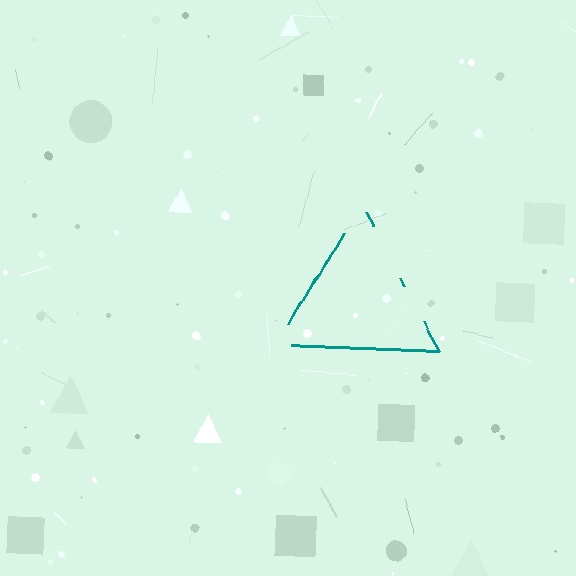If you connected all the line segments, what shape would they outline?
They would outline a triangle.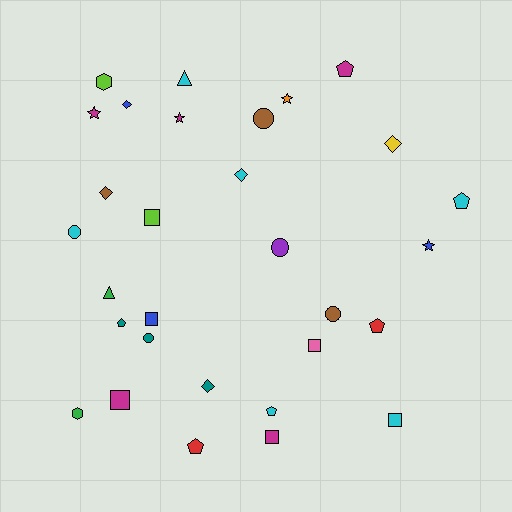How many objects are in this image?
There are 30 objects.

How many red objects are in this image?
There are 2 red objects.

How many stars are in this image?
There are 4 stars.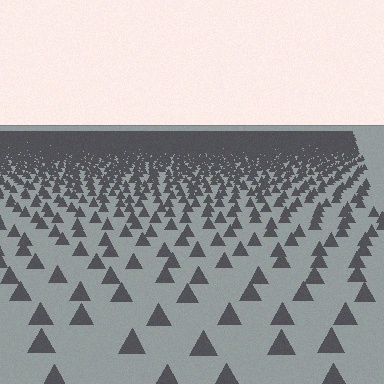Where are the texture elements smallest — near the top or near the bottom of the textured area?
Near the top.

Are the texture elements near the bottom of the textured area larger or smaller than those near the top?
Larger. Near the bottom, elements are closer to the viewer and appear at a bigger on-screen size.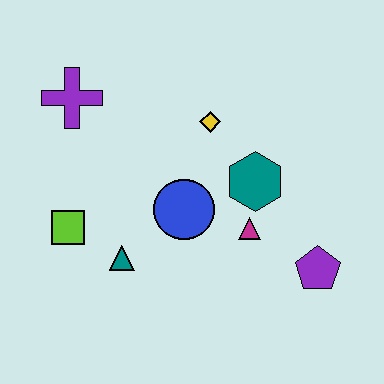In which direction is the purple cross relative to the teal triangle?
The purple cross is above the teal triangle.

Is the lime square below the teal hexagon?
Yes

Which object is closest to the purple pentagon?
The magenta triangle is closest to the purple pentagon.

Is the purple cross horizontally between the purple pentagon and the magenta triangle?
No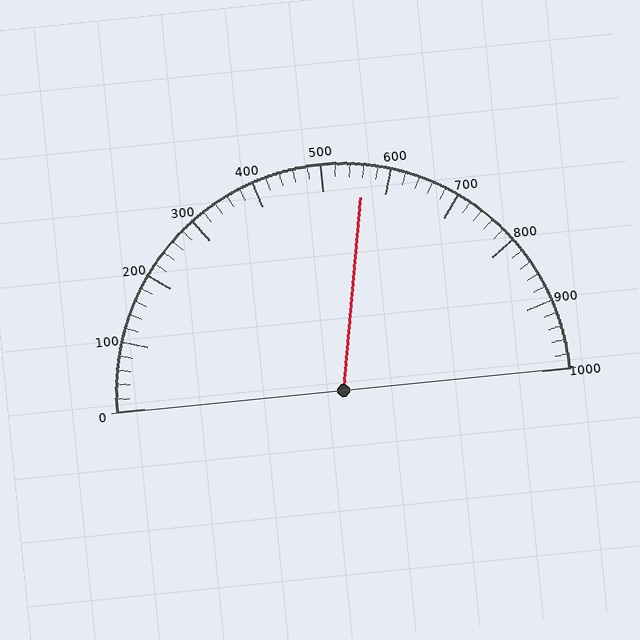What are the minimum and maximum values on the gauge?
The gauge ranges from 0 to 1000.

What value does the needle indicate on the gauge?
The needle indicates approximately 560.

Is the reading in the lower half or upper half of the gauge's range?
The reading is in the upper half of the range (0 to 1000).